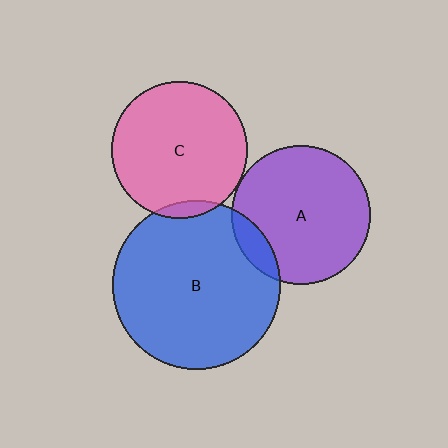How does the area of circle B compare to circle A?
Approximately 1.5 times.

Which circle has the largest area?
Circle B (blue).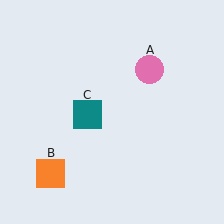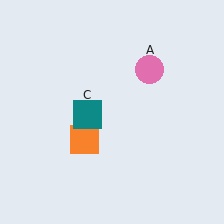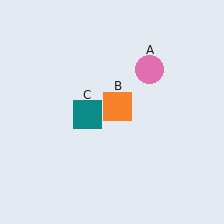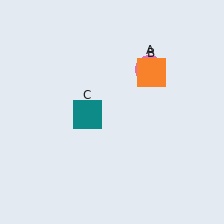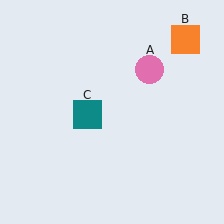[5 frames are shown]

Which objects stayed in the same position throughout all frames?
Pink circle (object A) and teal square (object C) remained stationary.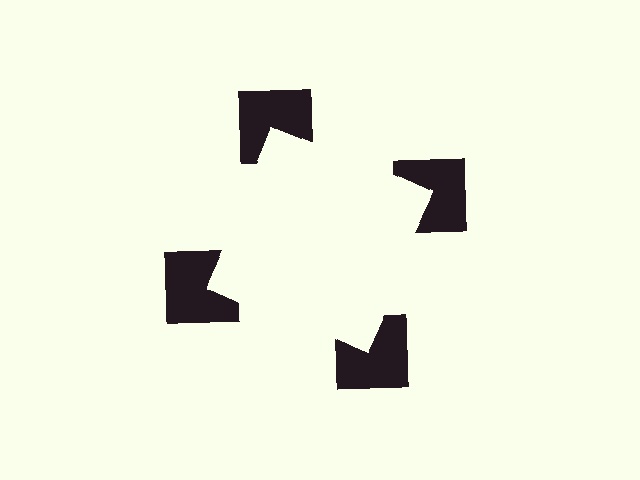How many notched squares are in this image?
There are 4 — one at each vertex of the illusory square.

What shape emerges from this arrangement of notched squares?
An illusory square — its edges are inferred from the aligned wedge cuts in the notched squares, not physically drawn.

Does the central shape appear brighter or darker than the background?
It typically appears slightly brighter than the background, even though no actual brightness change is drawn.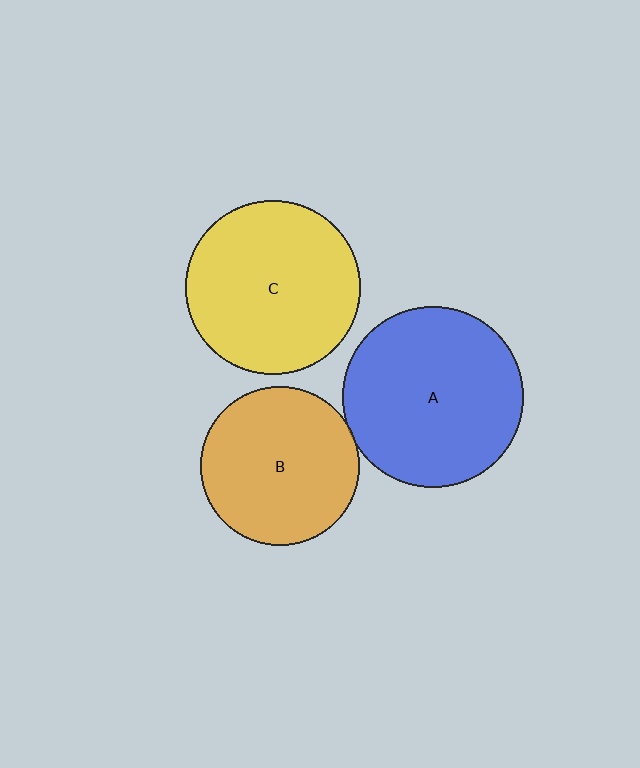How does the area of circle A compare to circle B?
Approximately 1.3 times.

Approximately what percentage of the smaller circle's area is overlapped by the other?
Approximately 5%.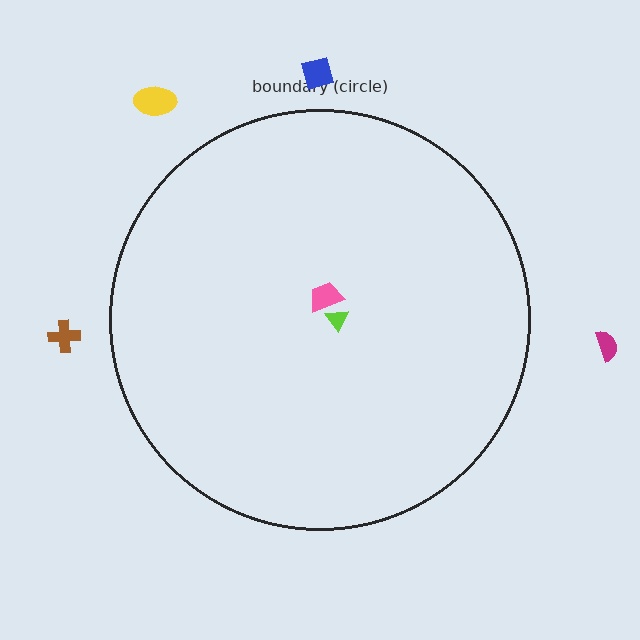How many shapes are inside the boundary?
2 inside, 4 outside.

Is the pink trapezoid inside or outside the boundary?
Inside.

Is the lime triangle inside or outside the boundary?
Inside.